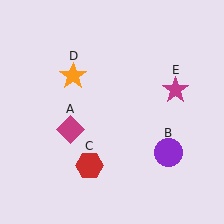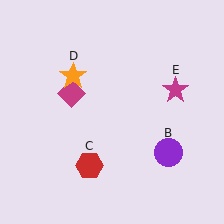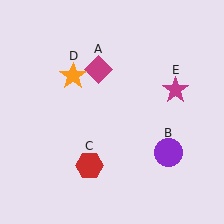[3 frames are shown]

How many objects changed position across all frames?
1 object changed position: magenta diamond (object A).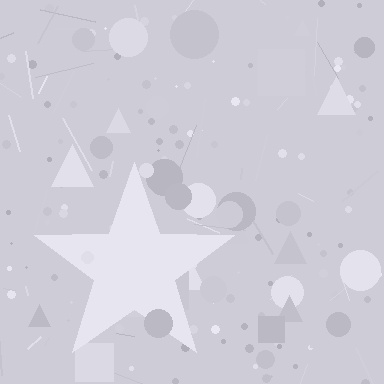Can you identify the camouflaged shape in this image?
The camouflaged shape is a star.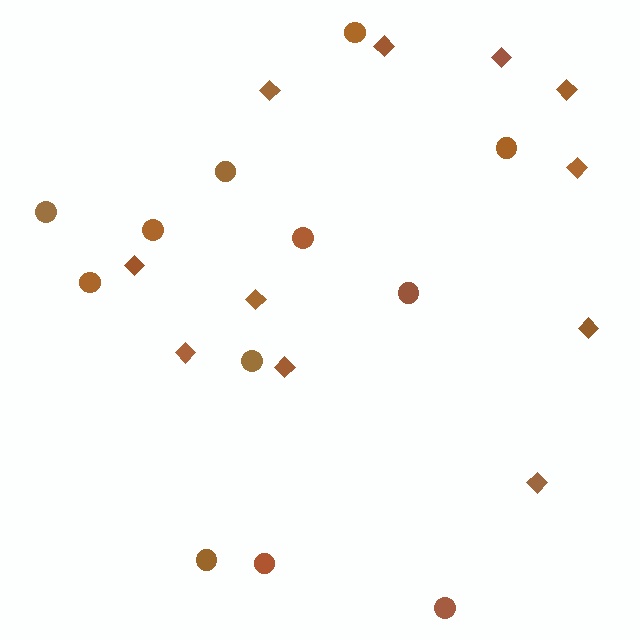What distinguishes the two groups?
There are 2 groups: one group of circles (12) and one group of diamonds (11).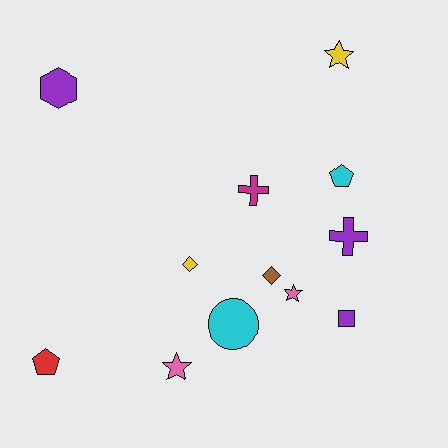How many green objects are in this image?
There are no green objects.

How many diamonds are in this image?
There are 2 diamonds.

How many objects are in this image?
There are 12 objects.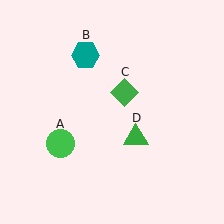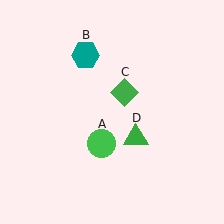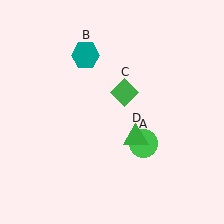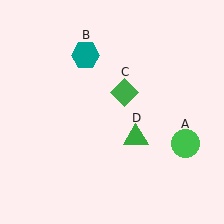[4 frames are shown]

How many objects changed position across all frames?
1 object changed position: green circle (object A).